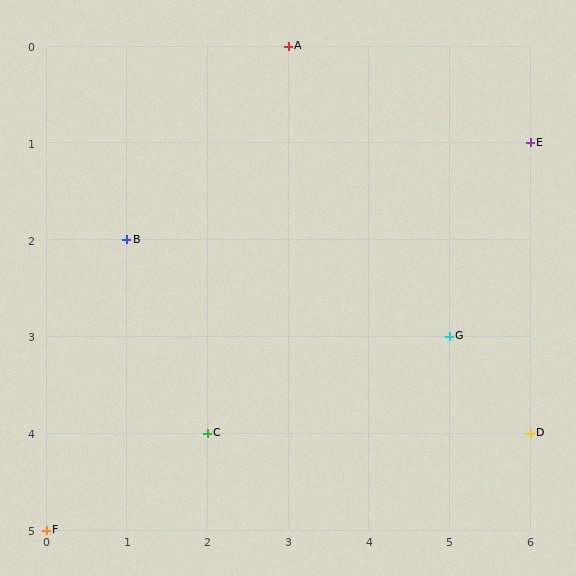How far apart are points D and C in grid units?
Points D and C are 4 columns apart.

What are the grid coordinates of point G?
Point G is at grid coordinates (5, 3).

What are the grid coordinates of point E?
Point E is at grid coordinates (6, 1).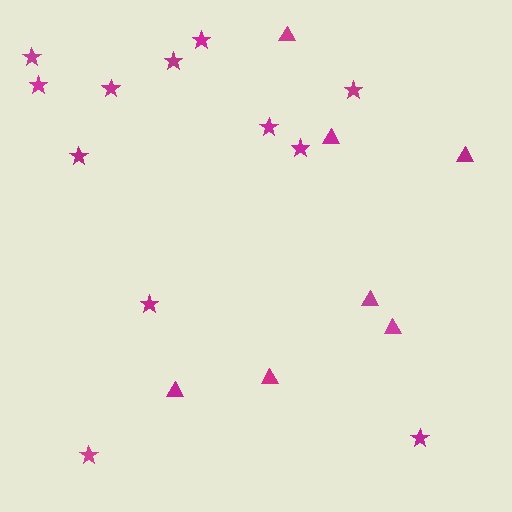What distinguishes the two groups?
There are 2 groups: one group of triangles (7) and one group of stars (12).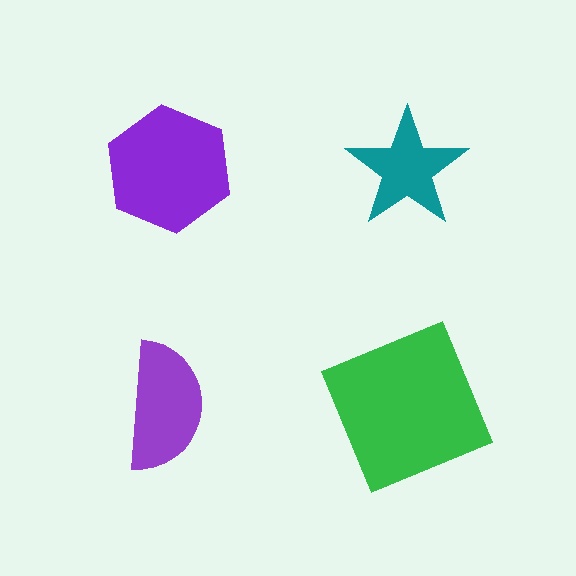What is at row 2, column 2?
A green square.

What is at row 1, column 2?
A teal star.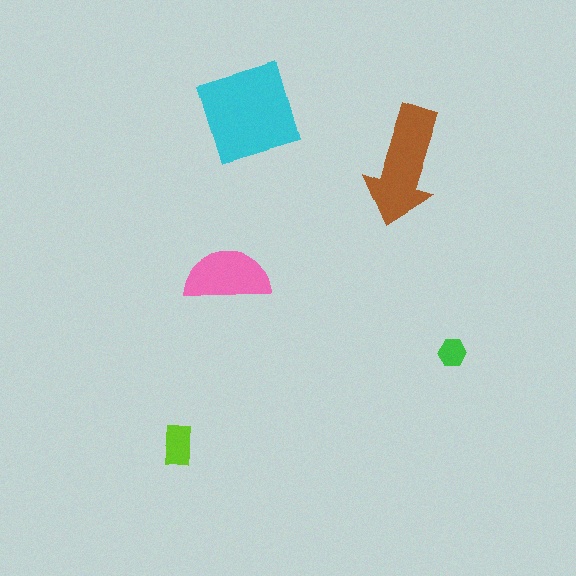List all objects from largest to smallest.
The cyan diamond, the brown arrow, the pink semicircle, the lime rectangle, the green hexagon.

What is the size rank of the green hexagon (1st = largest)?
5th.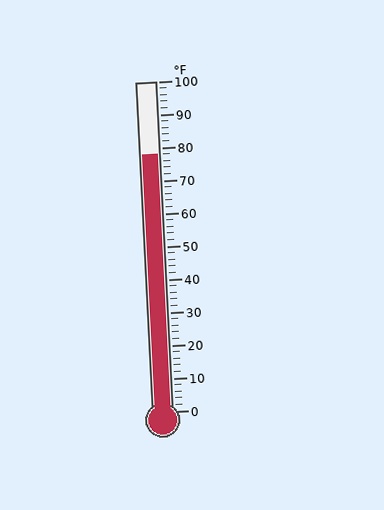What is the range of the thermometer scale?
The thermometer scale ranges from 0°F to 100°F.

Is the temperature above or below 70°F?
The temperature is above 70°F.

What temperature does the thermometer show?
The thermometer shows approximately 78°F.